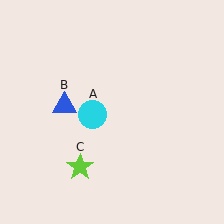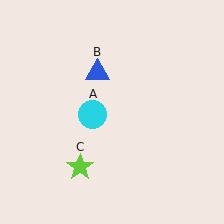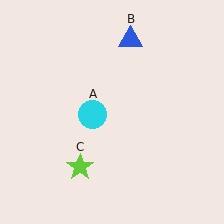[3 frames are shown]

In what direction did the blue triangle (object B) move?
The blue triangle (object B) moved up and to the right.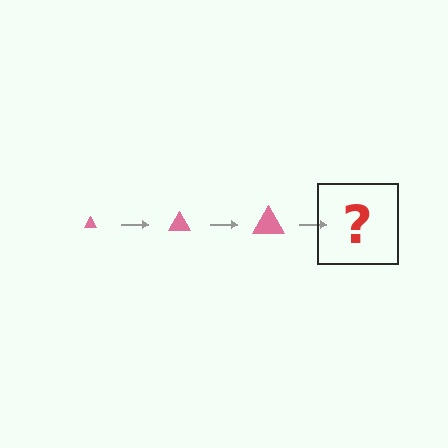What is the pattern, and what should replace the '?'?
The pattern is that the triangle gets progressively larger each step. The '?' should be a pink triangle, larger than the previous one.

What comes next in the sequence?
The next element should be a pink triangle, larger than the previous one.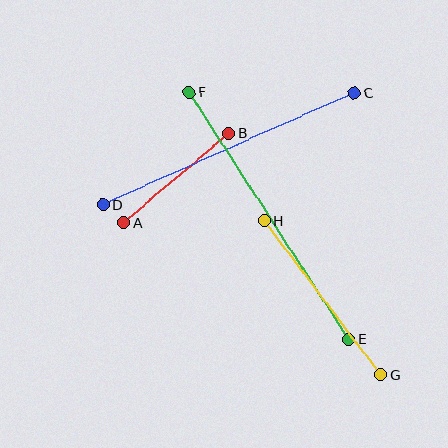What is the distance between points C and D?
The distance is approximately 275 pixels.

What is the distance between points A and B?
The distance is approximately 138 pixels.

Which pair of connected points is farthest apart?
Points E and F are farthest apart.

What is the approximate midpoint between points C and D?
The midpoint is at approximately (229, 149) pixels.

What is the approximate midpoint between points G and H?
The midpoint is at approximately (322, 298) pixels.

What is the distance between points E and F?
The distance is approximately 294 pixels.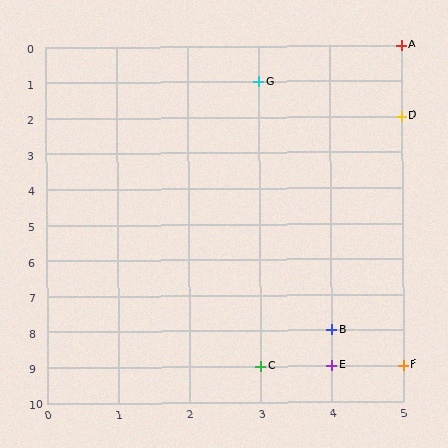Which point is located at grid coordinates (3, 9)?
Point C is at (3, 9).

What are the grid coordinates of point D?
Point D is at grid coordinates (5, 2).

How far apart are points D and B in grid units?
Points D and B are 1 column and 6 rows apart (about 6.1 grid units diagonally).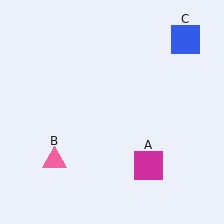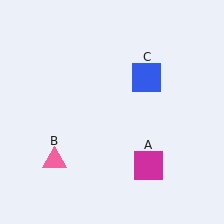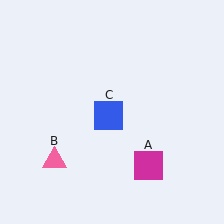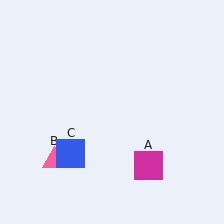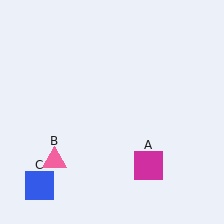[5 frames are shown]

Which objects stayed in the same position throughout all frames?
Magenta square (object A) and pink triangle (object B) remained stationary.